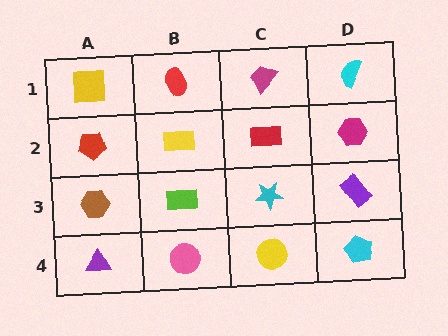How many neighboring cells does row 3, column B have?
4.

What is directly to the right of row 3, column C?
A purple rectangle.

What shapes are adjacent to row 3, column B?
A yellow rectangle (row 2, column B), a pink circle (row 4, column B), a brown hexagon (row 3, column A), a cyan star (row 3, column C).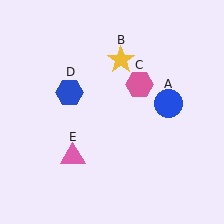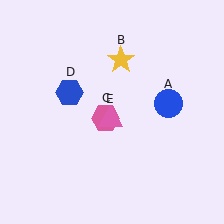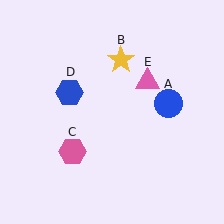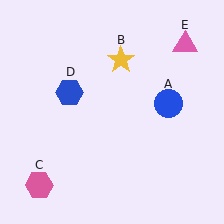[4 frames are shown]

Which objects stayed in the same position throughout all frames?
Blue circle (object A) and yellow star (object B) and blue hexagon (object D) remained stationary.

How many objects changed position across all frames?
2 objects changed position: pink hexagon (object C), pink triangle (object E).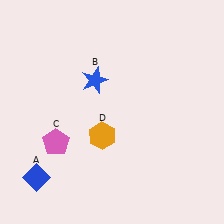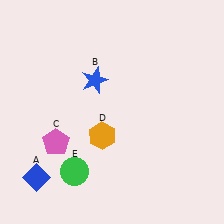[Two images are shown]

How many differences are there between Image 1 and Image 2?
There is 1 difference between the two images.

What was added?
A green circle (E) was added in Image 2.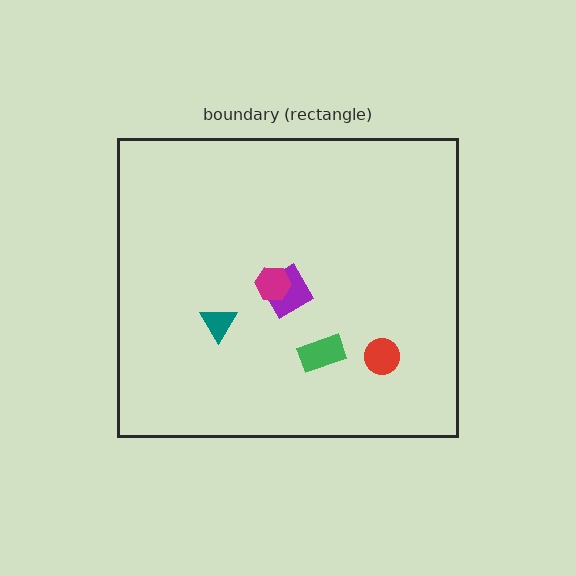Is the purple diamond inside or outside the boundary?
Inside.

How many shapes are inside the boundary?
5 inside, 0 outside.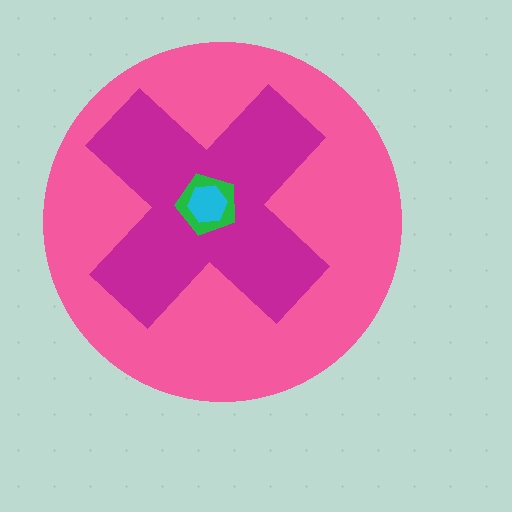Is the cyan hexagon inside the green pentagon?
Yes.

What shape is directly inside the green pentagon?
The cyan hexagon.